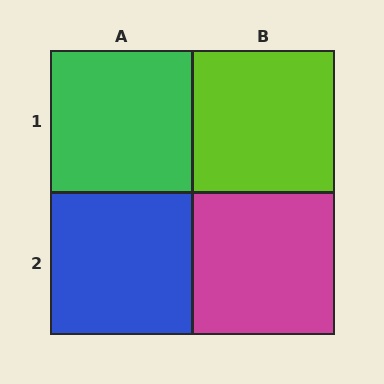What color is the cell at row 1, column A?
Green.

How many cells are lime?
1 cell is lime.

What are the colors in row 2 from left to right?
Blue, magenta.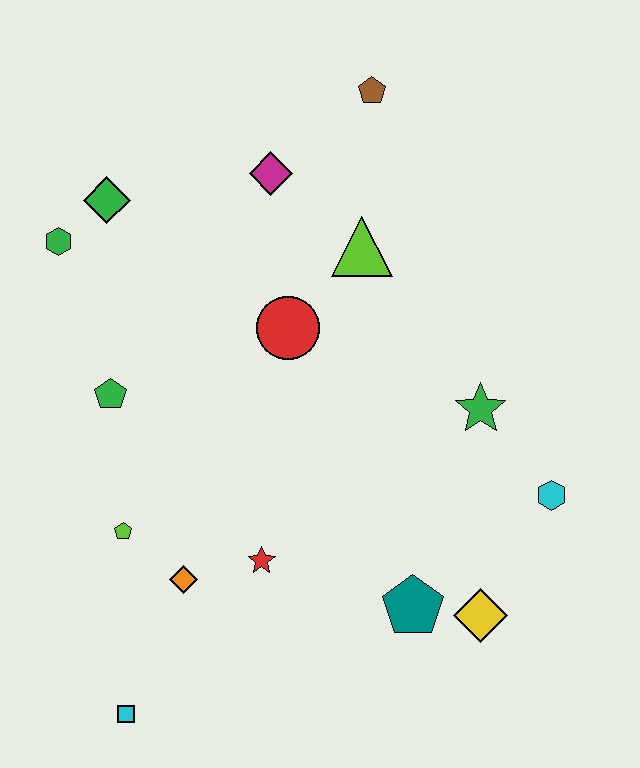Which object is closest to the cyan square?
The orange diamond is closest to the cyan square.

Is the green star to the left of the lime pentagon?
No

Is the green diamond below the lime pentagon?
No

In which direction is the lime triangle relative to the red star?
The lime triangle is above the red star.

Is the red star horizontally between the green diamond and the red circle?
Yes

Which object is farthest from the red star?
The brown pentagon is farthest from the red star.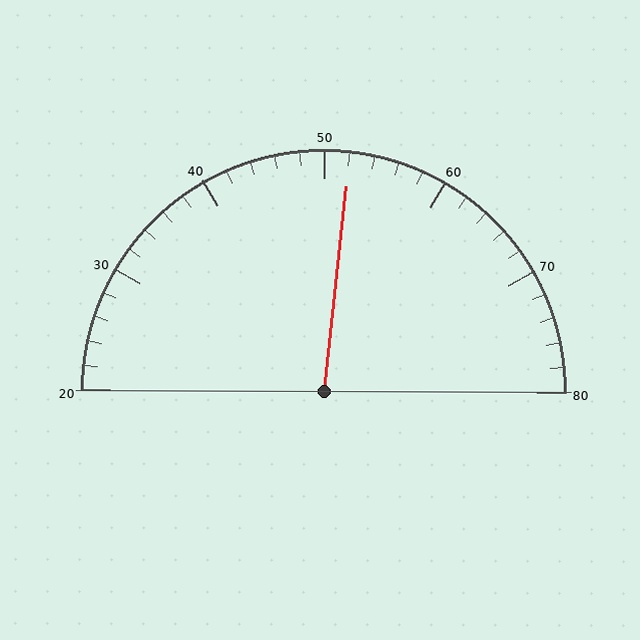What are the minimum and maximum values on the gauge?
The gauge ranges from 20 to 80.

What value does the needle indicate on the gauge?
The needle indicates approximately 52.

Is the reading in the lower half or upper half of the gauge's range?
The reading is in the upper half of the range (20 to 80).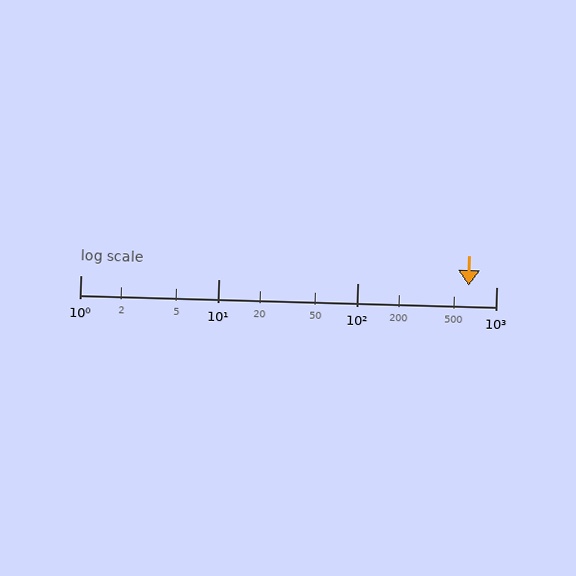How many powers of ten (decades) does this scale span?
The scale spans 3 decades, from 1 to 1000.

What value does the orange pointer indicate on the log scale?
The pointer indicates approximately 630.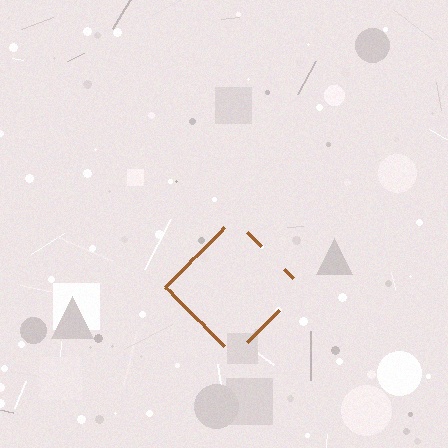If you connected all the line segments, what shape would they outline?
They would outline a diamond.